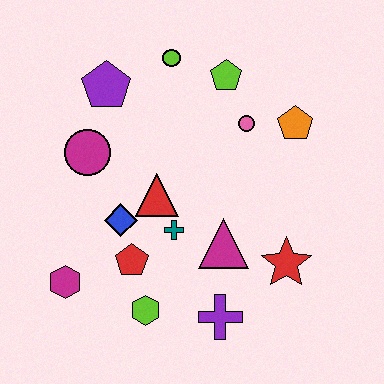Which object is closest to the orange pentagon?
The pink circle is closest to the orange pentagon.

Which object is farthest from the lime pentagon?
The magenta hexagon is farthest from the lime pentagon.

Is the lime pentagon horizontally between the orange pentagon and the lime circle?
Yes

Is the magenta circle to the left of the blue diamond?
Yes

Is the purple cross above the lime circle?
No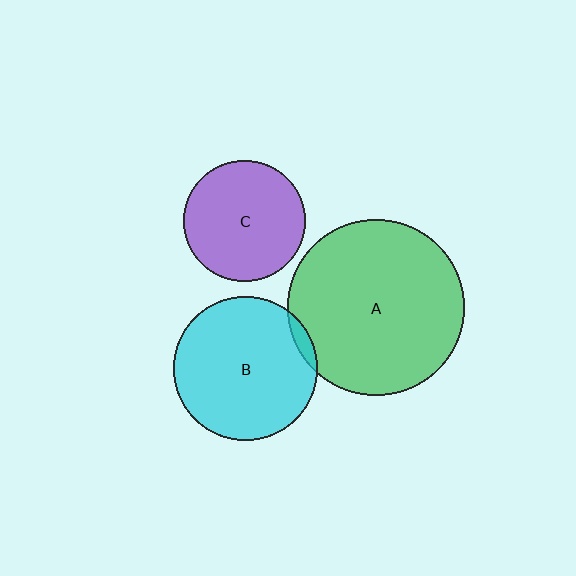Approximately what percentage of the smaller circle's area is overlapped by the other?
Approximately 5%.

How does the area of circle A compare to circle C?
Approximately 2.1 times.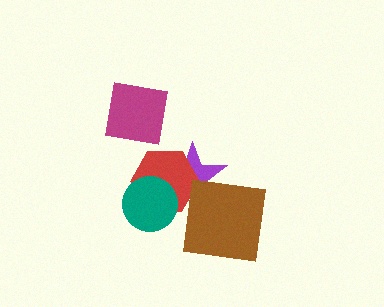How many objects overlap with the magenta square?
0 objects overlap with the magenta square.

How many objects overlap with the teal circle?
2 objects overlap with the teal circle.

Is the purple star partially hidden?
Yes, it is partially covered by another shape.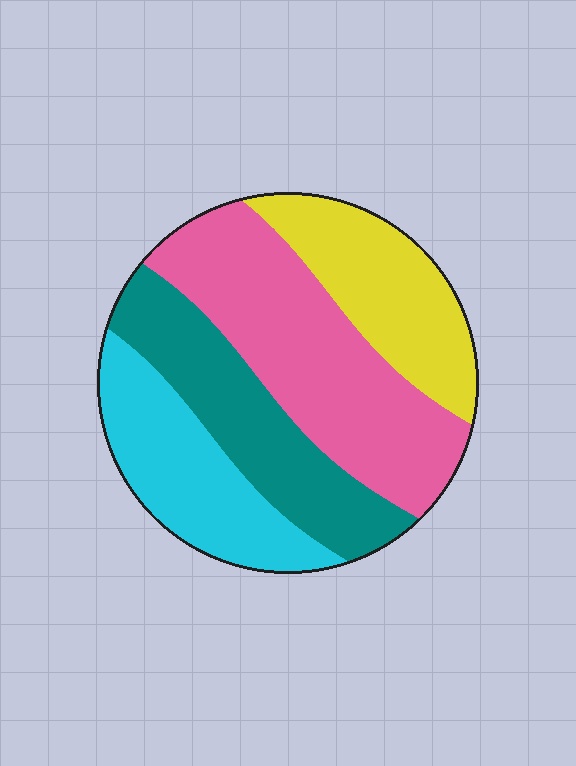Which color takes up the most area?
Pink, at roughly 35%.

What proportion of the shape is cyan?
Cyan covers around 20% of the shape.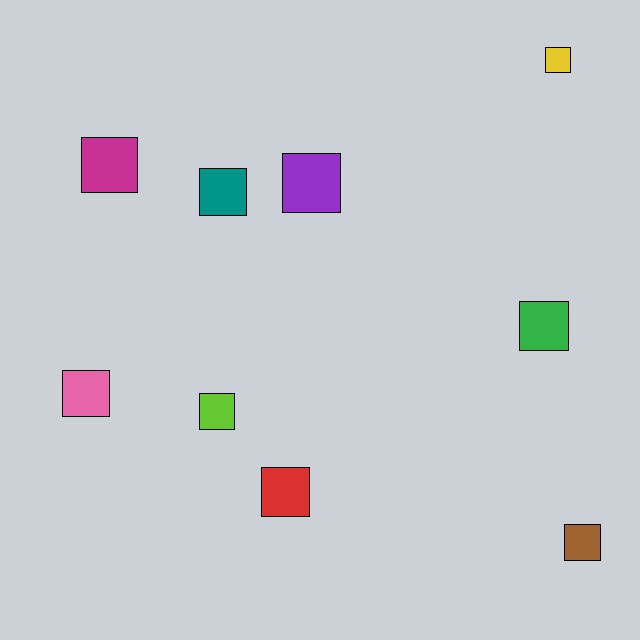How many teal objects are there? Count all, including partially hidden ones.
There is 1 teal object.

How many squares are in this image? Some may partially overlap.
There are 9 squares.